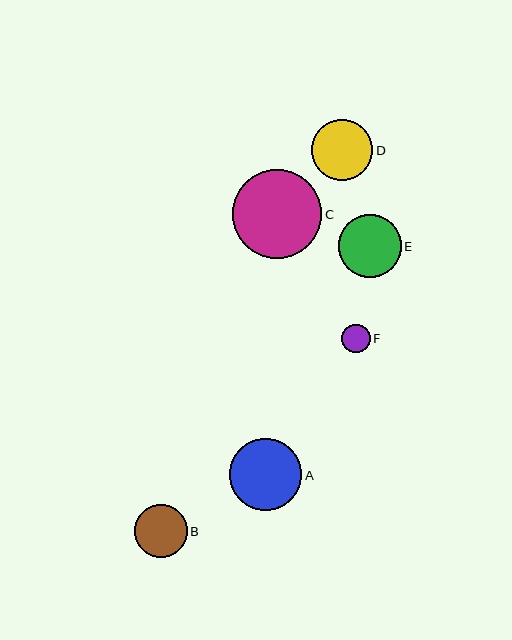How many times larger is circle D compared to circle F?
Circle D is approximately 2.2 times the size of circle F.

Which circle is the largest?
Circle C is the largest with a size of approximately 89 pixels.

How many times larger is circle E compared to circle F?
Circle E is approximately 2.2 times the size of circle F.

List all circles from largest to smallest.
From largest to smallest: C, A, E, D, B, F.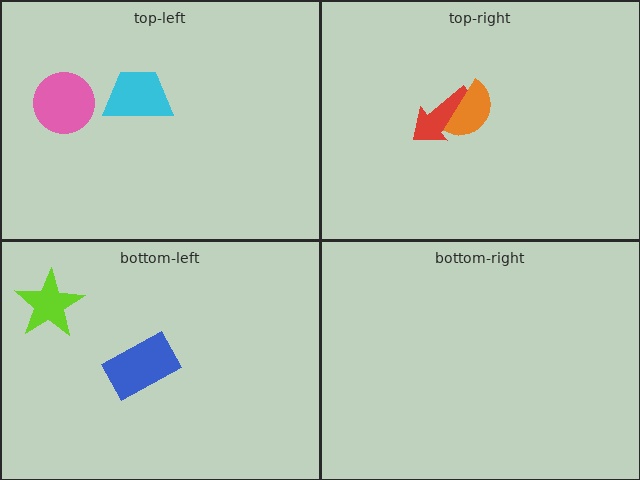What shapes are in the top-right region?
The red arrow, the orange semicircle.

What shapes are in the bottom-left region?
The lime star, the blue rectangle.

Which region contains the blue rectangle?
The bottom-left region.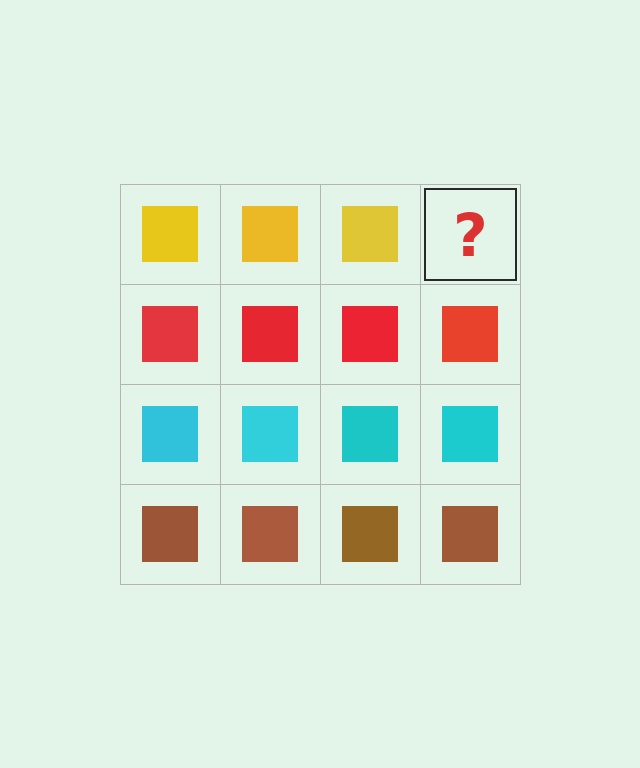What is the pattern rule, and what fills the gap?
The rule is that each row has a consistent color. The gap should be filled with a yellow square.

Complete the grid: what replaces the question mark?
The question mark should be replaced with a yellow square.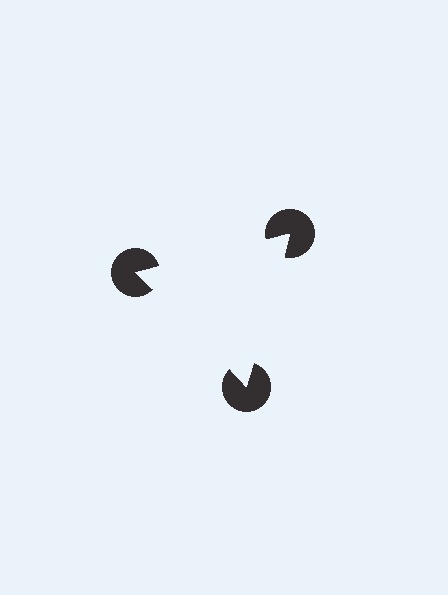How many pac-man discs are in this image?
There are 3 — one at each vertex of the illusory triangle.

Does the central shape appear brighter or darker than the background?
It typically appears slightly brighter than the background, even though no actual brightness change is drawn.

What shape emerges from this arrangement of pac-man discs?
An illusory triangle — its edges are inferred from the aligned wedge cuts in the pac-man discs, not physically drawn.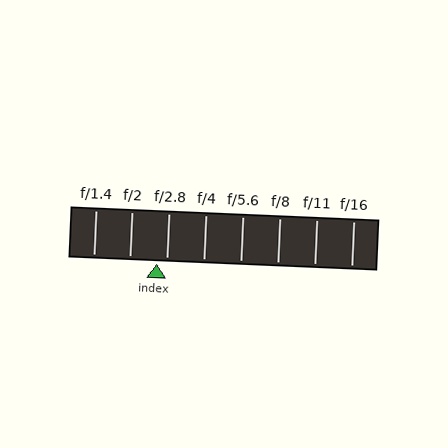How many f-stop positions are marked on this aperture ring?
There are 8 f-stop positions marked.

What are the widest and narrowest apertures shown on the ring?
The widest aperture shown is f/1.4 and the narrowest is f/16.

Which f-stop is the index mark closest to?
The index mark is closest to f/2.8.